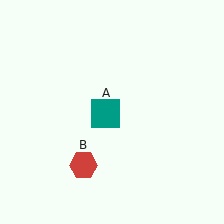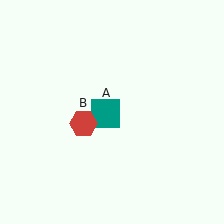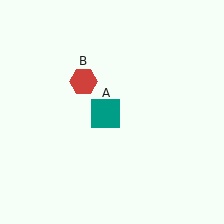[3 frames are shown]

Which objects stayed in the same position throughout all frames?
Teal square (object A) remained stationary.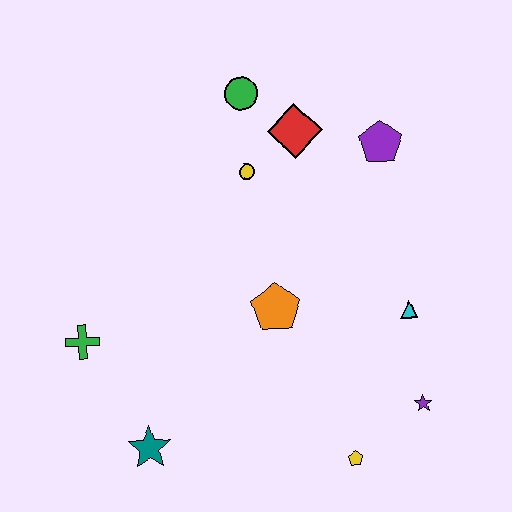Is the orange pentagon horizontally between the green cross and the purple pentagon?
Yes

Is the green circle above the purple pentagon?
Yes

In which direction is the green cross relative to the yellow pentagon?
The green cross is to the left of the yellow pentagon.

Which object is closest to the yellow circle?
The red diamond is closest to the yellow circle.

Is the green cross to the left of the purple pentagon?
Yes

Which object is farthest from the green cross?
The purple pentagon is farthest from the green cross.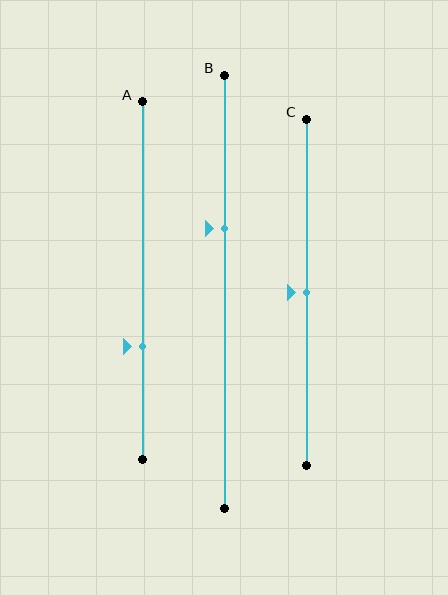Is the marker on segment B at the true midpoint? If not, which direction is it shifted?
No, the marker on segment B is shifted upward by about 15% of the segment length.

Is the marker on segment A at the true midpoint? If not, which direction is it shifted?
No, the marker on segment A is shifted downward by about 19% of the segment length.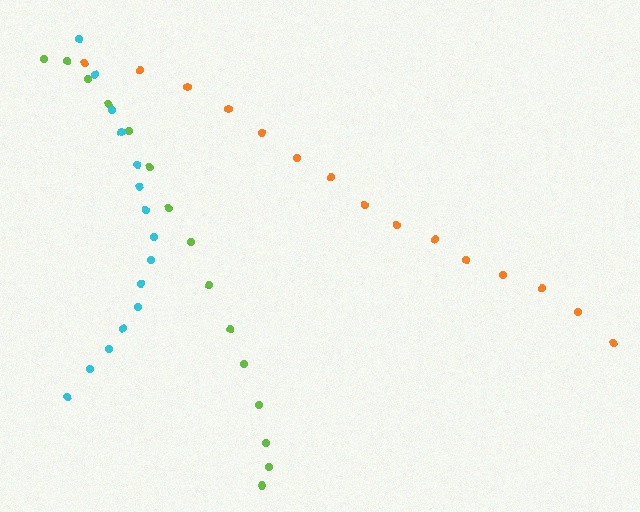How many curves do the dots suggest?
There are 3 distinct paths.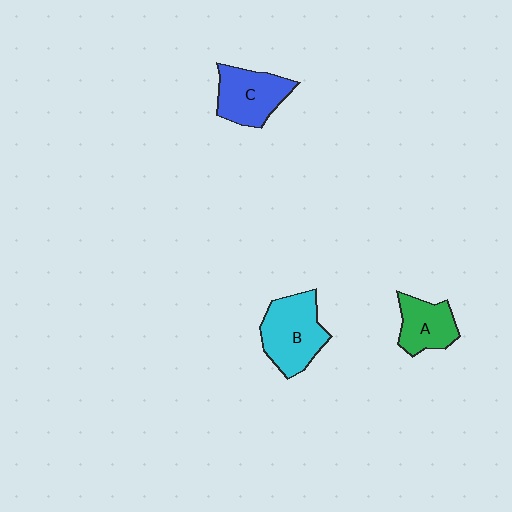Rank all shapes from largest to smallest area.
From largest to smallest: B (cyan), C (blue), A (green).